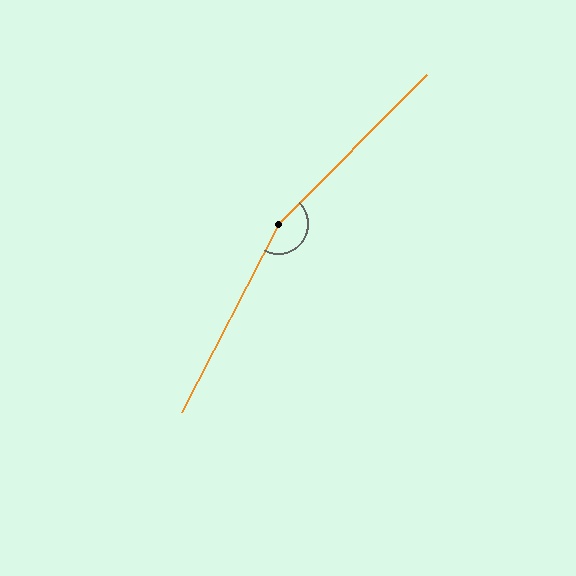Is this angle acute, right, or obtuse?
It is obtuse.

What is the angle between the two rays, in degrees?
Approximately 162 degrees.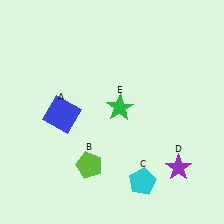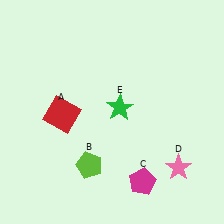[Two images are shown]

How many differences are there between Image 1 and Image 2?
There are 3 differences between the two images.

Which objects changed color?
A changed from blue to red. C changed from cyan to magenta. D changed from purple to pink.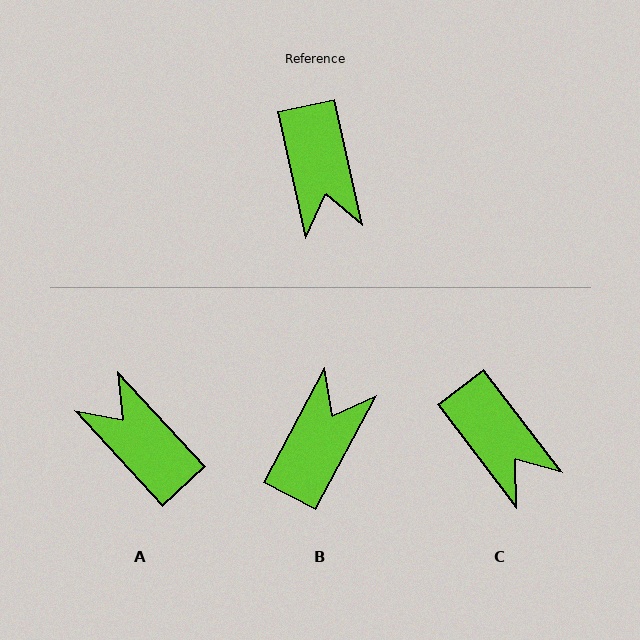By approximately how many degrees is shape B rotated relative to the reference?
Approximately 139 degrees counter-clockwise.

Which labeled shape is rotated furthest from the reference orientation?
A, about 150 degrees away.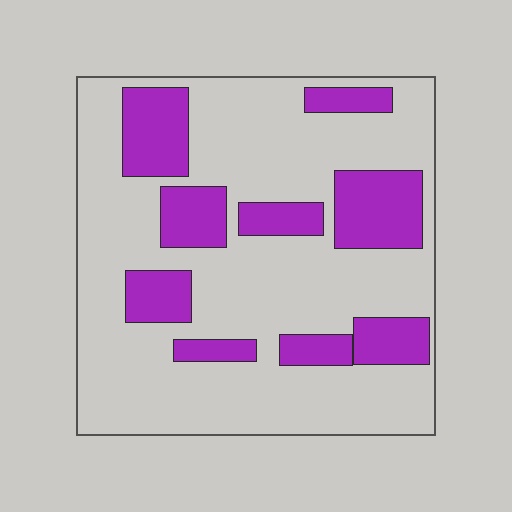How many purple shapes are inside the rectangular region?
9.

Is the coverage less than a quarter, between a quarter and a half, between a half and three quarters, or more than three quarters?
Between a quarter and a half.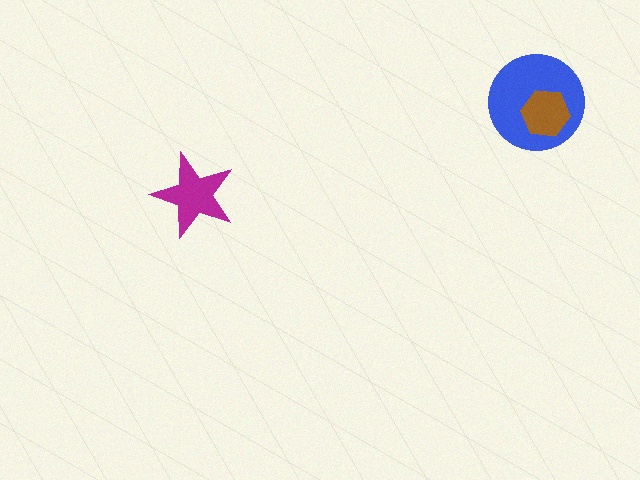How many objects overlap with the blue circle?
1 object overlaps with the blue circle.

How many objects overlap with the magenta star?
0 objects overlap with the magenta star.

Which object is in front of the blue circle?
The brown hexagon is in front of the blue circle.